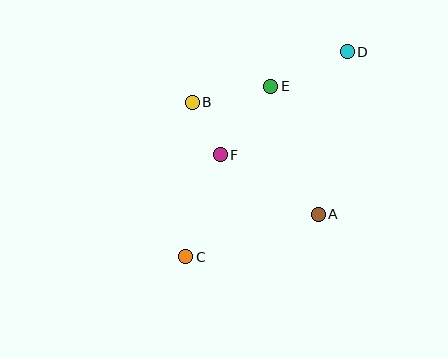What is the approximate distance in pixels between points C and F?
The distance between C and F is approximately 108 pixels.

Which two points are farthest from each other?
Points C and D are farthest from each other.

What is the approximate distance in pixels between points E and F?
The distance between E and F is approximately 85 pixels.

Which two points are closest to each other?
Points B and F are closest to each other.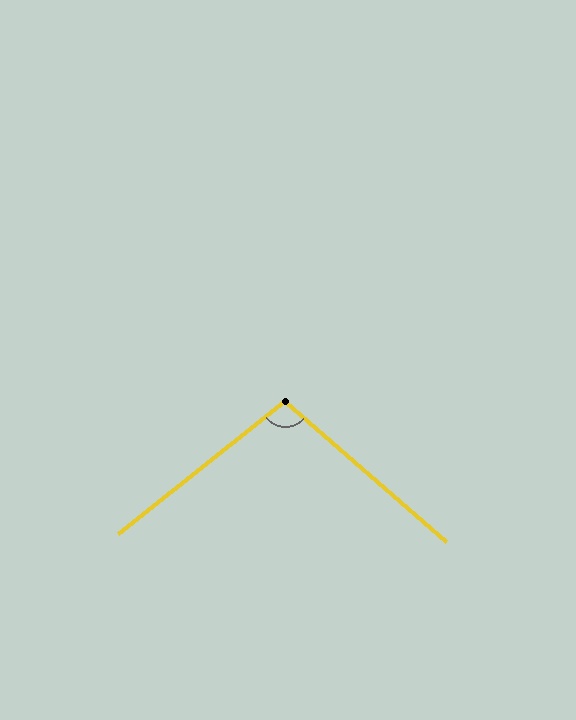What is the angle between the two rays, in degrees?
Approximately 101 degrees.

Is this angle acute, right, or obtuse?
It is obtuse.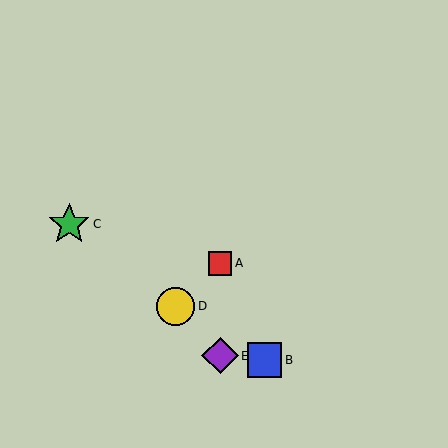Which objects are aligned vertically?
Objects A, E are aligned vertically.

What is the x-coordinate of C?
Object C is at x≈69.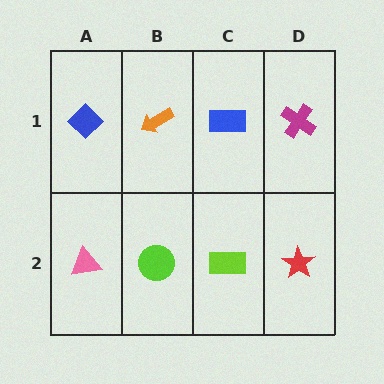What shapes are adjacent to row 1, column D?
A red star (row 2, column D), a blue rectangle (row 1, column C).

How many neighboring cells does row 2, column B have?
3.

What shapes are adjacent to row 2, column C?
A blue rectangle (row 1, column C), a lime circle (row 2, column B), a red star (row 2, column D).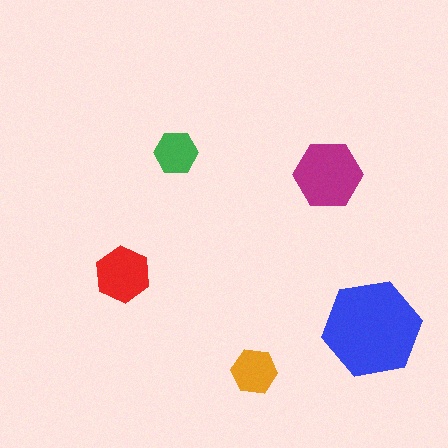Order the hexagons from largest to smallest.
the blue one, the magenta one, the red one, the orange one, the green one.